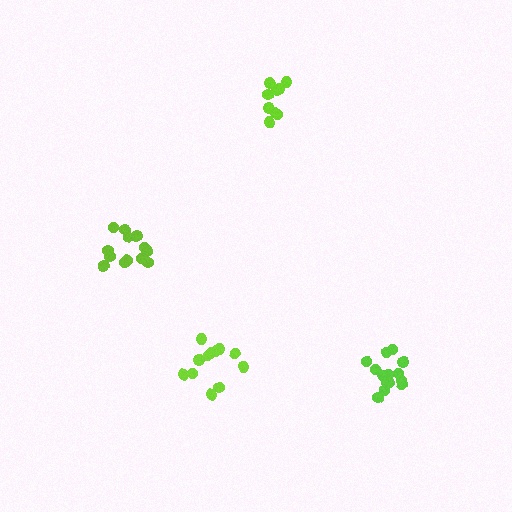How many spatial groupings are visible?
There are 4 spatial groupings.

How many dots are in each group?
Group 1: 14 dots, Group 2: 12 dots, Group 3: 9 dots, Group 4: 14 dots (49 total).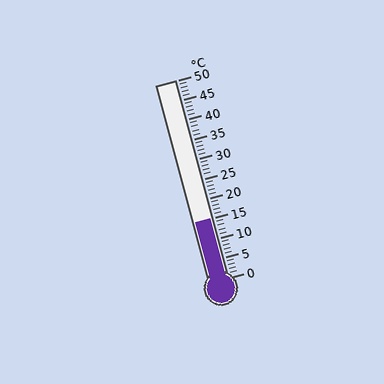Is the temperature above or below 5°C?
The temperature is above 5°C.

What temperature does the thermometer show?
The thermometer shows approximately 15°C.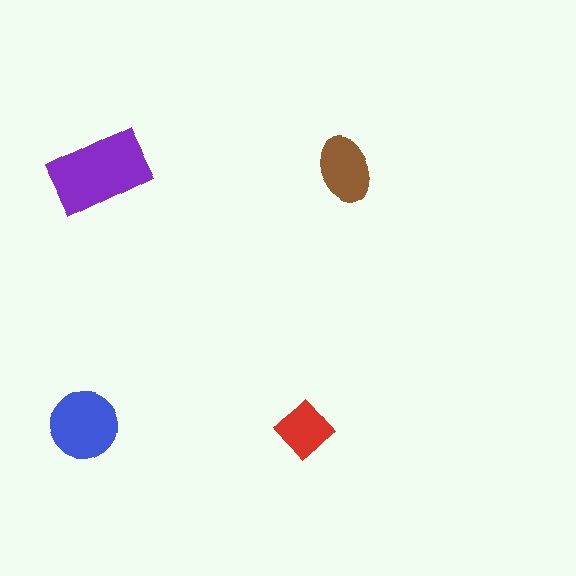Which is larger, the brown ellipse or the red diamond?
The brown ellipse.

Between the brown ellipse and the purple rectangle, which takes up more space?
The purple rectangle.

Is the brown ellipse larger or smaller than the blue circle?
Smaller.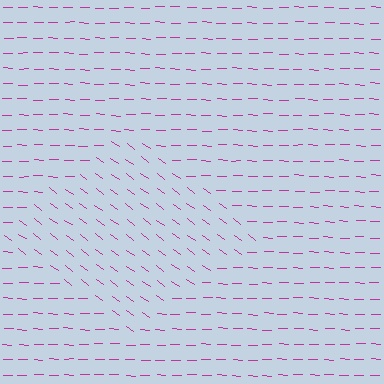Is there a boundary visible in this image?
Yes, there is a texture boundary formed by a change in line orientation.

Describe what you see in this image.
The image is filled with small magenta line segments. A diamond region in the image has lines oriented differently from the surrounding lines, creating a visible texture boundary.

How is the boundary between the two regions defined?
The boundary is defined purely by a change in line orientation (approximately 34 degrees difference). All lines are the same color and thickness.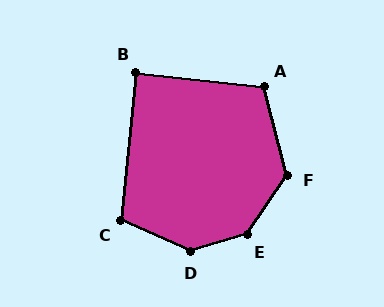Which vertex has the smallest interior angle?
B, at approximately 90 degrees.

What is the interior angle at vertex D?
Approximately 139 degrees (obtuse).